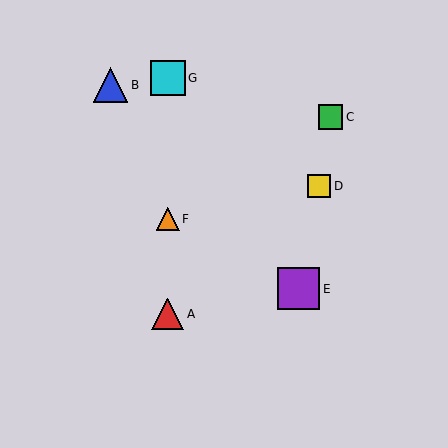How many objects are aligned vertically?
3 objects (A, F, G) are aligned vertically.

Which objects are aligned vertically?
Objects A, F, G are aligned vertically.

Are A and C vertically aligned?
No, A is at x≈168 and C is at x≈331.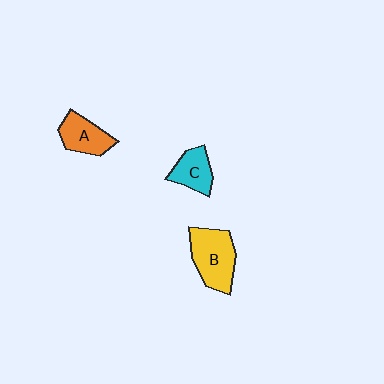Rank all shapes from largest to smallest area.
From largest to smallest: B (yellow), A (orange), C (cyan).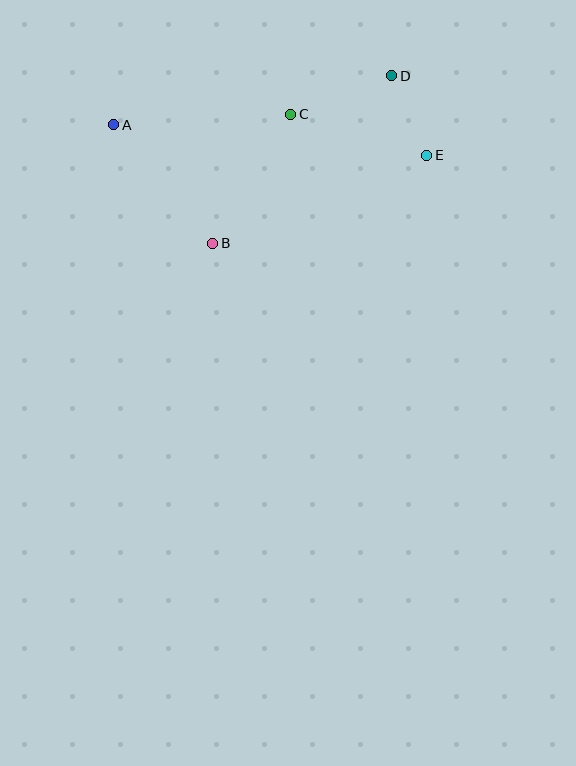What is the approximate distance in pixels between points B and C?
The distance between B and C is approximately 151 pixels.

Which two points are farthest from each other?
Points A and E are farthest from each other.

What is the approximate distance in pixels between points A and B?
The distance between A and B is approximately 154 pixels.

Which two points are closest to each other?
Points D and E are closest to each other.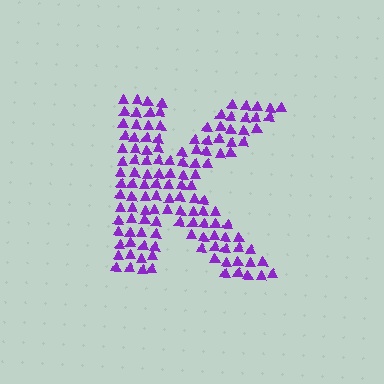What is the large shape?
The large shape is the letter K.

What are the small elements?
The small elements are triangles.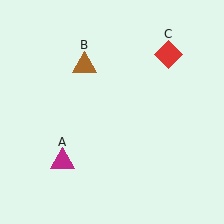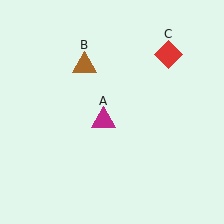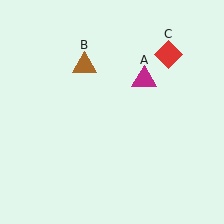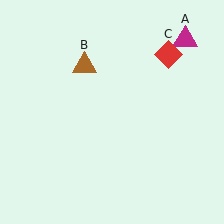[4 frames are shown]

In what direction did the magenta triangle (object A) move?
The magenta triangle (object A) moved up and to the right.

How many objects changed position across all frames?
1 object changed position: magenta triangle (object A).